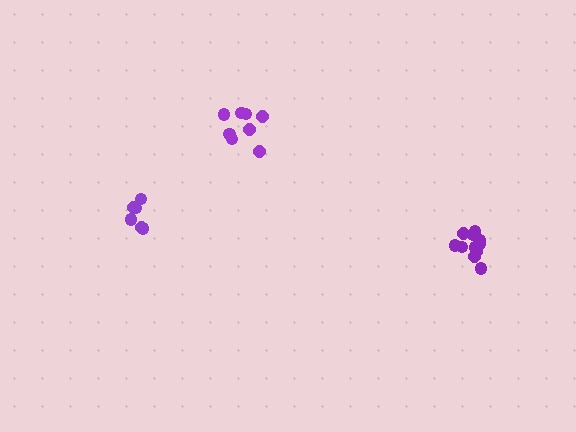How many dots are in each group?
Group 1: 6 dots, Group 2: 12 dots, Group 3: 8 dots (26 total).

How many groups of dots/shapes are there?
There are 3 groups.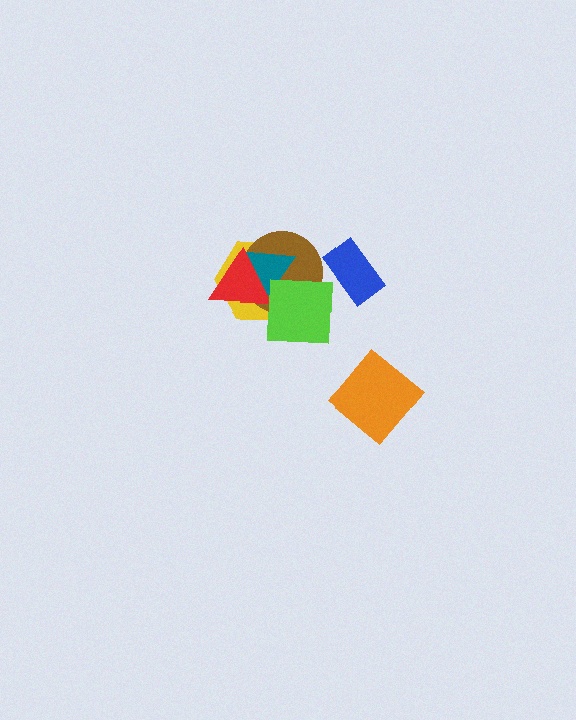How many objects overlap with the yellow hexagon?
4 objects overlap with the yellow hexagon.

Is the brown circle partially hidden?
Yes, it is partially covered by another shape.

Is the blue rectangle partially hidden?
No, no other shape covers it.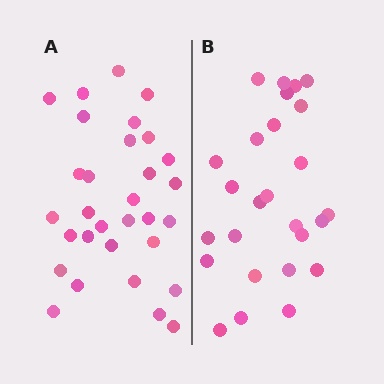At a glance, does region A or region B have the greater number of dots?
Region A (the left region) has more dots.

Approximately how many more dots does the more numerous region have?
Region A has about 5 more dots than region B.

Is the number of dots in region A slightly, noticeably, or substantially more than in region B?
Region A has only slightly more — the two regions are fairly close. The ratio is roughly 1.2 to 1.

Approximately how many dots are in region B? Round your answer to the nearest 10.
About 30 dots. (The exact count is 26, which rounds to 30.)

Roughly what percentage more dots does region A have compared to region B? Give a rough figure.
About 20% more.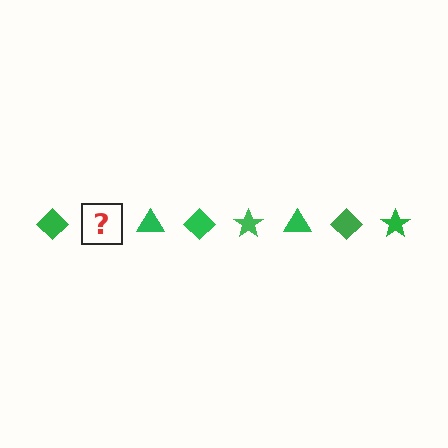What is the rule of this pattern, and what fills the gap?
The rule is that the pattern cycles through diamond, star, triangle shapes in green. The gap should be filled with a green star.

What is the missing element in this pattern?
The missing element is a green star.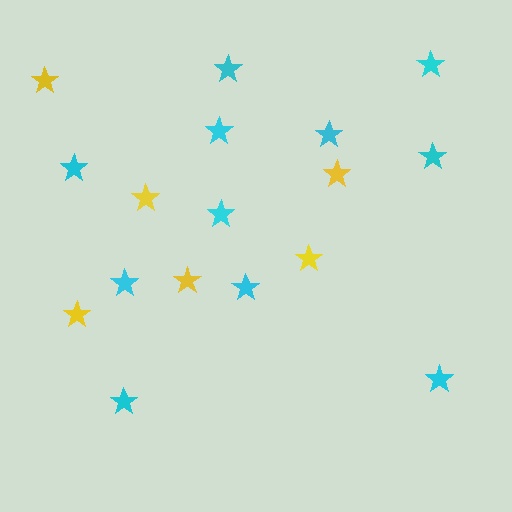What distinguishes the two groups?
There are 2 groups: one group of yellow stars (6) and one group of cyan stars (11).